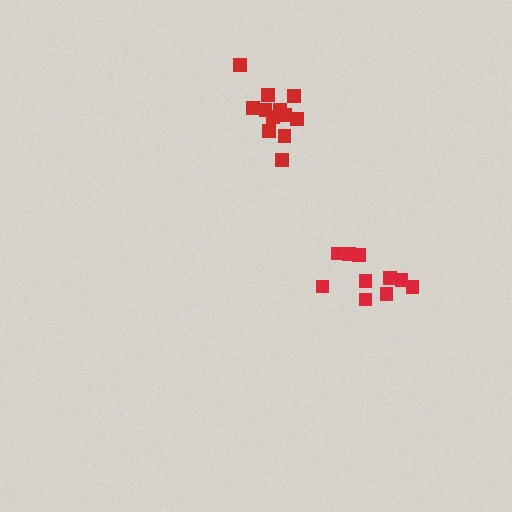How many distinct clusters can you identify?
There are 2 distinct clusters.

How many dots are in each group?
Group 1: 10 dots, Group 2: 12 dots (22 total).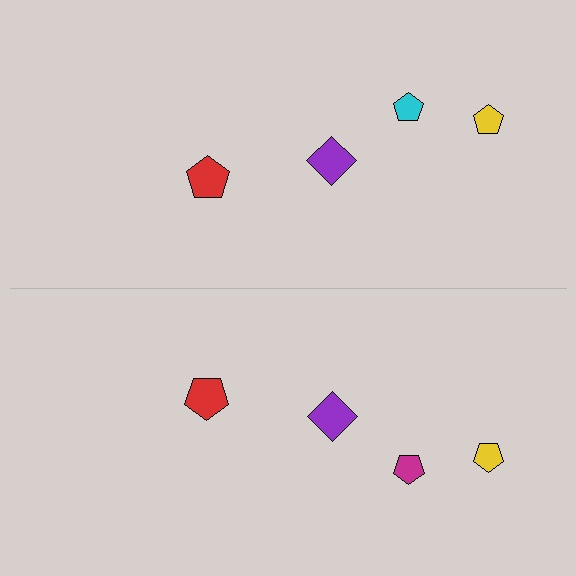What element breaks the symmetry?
The magenta pentagon on the bottom side breaks the symmetry — its mirror counterpart is cyan.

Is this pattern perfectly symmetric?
No, the pattern is not perfectly symmetric. The magenta pentagon on the bottom side breaks the symmetry — its mirror counterpart is cyan.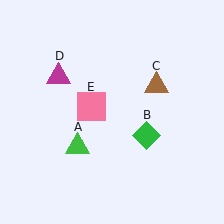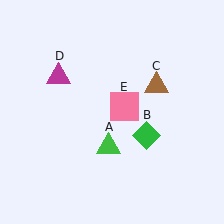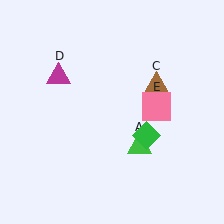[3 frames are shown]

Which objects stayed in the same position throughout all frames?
Green diamond (object B) and brown triangle (object C) and magenta triangle (object D) remained stationary.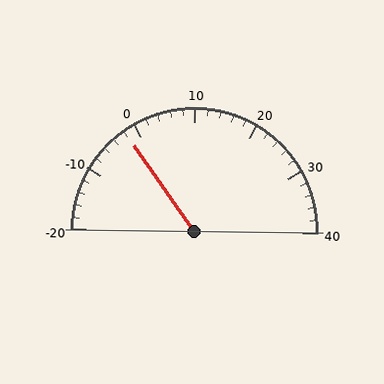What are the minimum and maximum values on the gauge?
The gauge ranges from -20 to 40.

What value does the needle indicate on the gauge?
The needle indicates approximately -2.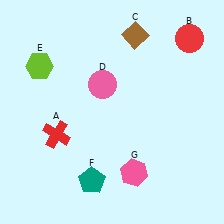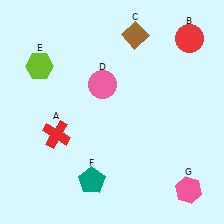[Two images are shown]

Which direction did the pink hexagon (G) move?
The pink hexagon (G) moved right.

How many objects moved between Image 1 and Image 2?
1 object moved between the two images.